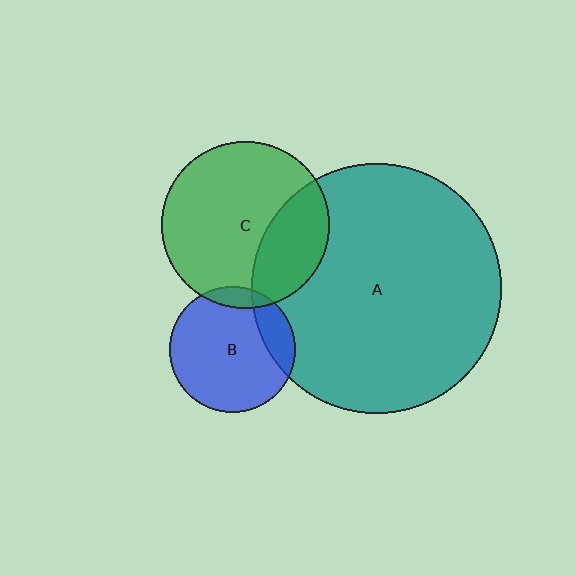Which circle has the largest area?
Circle A (teal).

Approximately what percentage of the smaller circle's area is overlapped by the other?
Approximately 10%.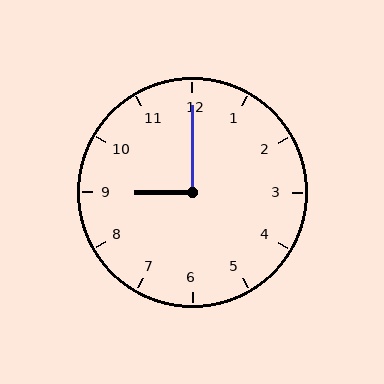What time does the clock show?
9:00.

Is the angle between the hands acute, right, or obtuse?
It is right.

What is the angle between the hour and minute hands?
Approximately 90 degrees.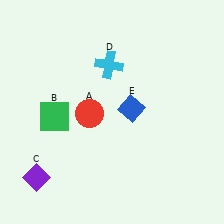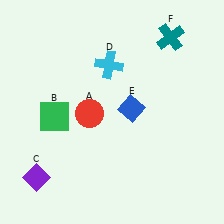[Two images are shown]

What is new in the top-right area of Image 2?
A teal cross (F) was added in the top-right area of Image 2.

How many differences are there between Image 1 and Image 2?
There is 1 difference between the two images.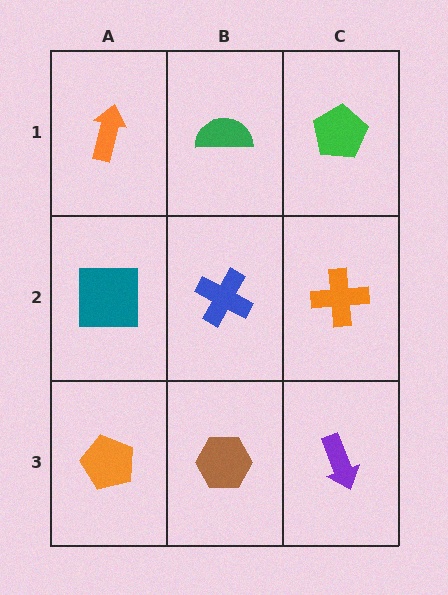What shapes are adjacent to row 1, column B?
A blue cross (row 2, column B), an orange arrow (row 1, column A), a green pentagon (row 1, column C).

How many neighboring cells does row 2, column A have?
3.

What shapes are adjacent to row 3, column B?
A blue cross (row 2, column B), an orange pentagon (row 3, column A), a purple arrow (row 3, column C).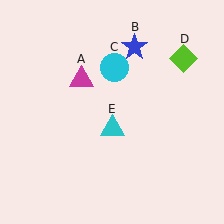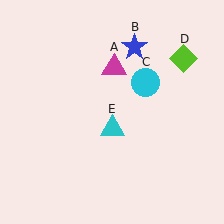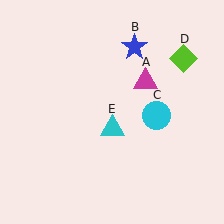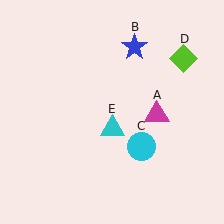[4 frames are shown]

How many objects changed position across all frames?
2 objects changed position: magenta triangle (object A), cyan circle (object C).